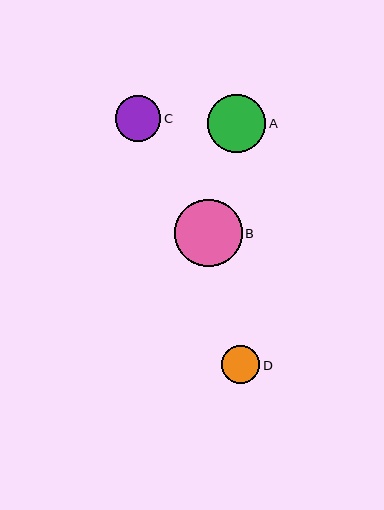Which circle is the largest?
Circle B is the largest with a size of approximately 68 pixels.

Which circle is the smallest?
Circle D is the smallest with a size of approximately 39 pixels.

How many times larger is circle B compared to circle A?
Circle B is approximately 1.2 times the size of circle A.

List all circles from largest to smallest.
From largest to smallest: B, A, C, D.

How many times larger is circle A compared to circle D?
Circle A is approximately 1.5 times the size of circle D.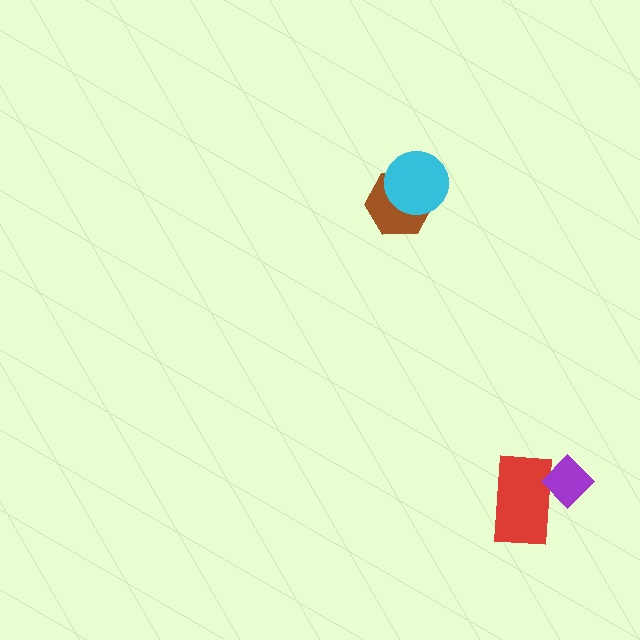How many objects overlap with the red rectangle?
1 object overlaps with the red rectangle.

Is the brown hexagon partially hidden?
Yes, it is partially covered by another shape.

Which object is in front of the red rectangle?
The purple diamond is in front of the red rectangle.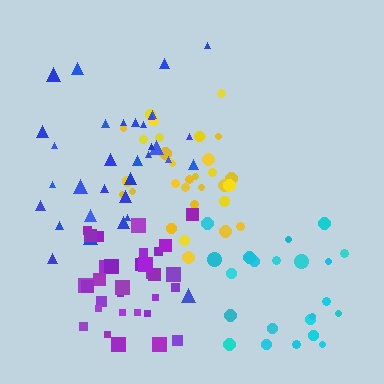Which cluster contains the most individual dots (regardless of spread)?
Blue (33).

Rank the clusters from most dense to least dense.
purple, yellow, blue, cyan.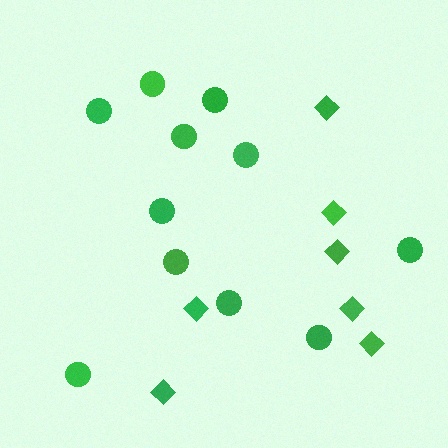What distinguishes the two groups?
There are 2 groups: one group of diamonds (7) and one group of circles (11).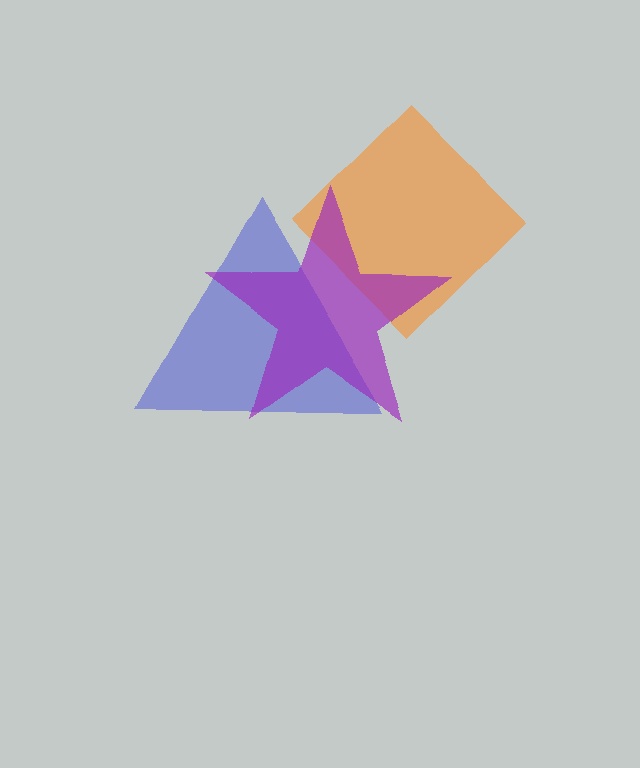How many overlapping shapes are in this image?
There are 3 overlapping shapes in the image.